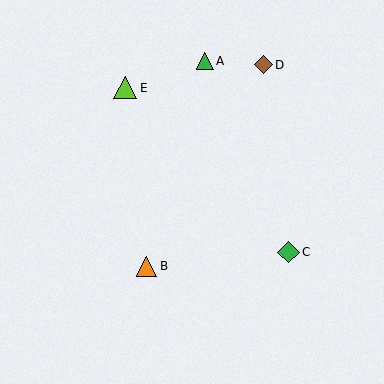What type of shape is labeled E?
Shape E is a lime triangle.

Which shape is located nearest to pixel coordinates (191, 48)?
The green triangle (labeled A) at (205, 61) is nearest to that location.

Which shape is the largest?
The lime triangle (labeled E) is the largest.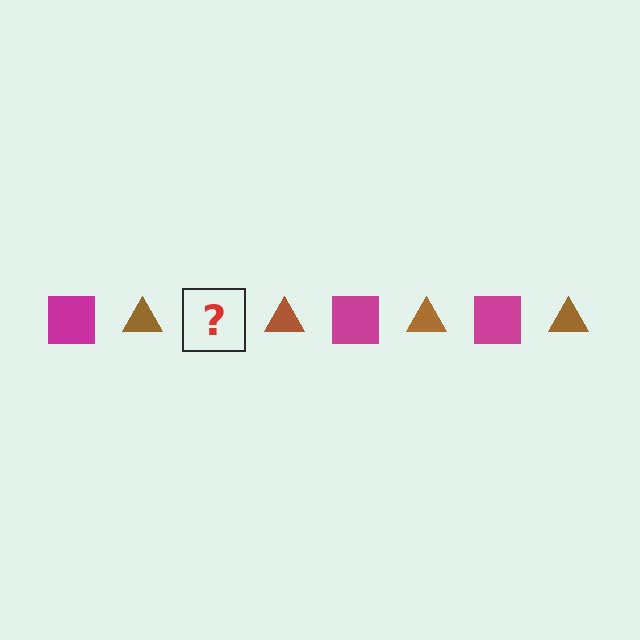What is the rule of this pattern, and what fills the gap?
The rule is that the pattern alternates between magenta square and brown triangle. The gap should be filled with a magenta square.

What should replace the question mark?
The question mark should be replaced with a magenta square.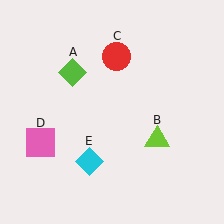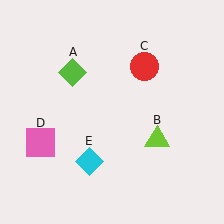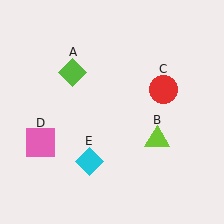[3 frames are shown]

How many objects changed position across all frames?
1 object changed position: red circle (object C).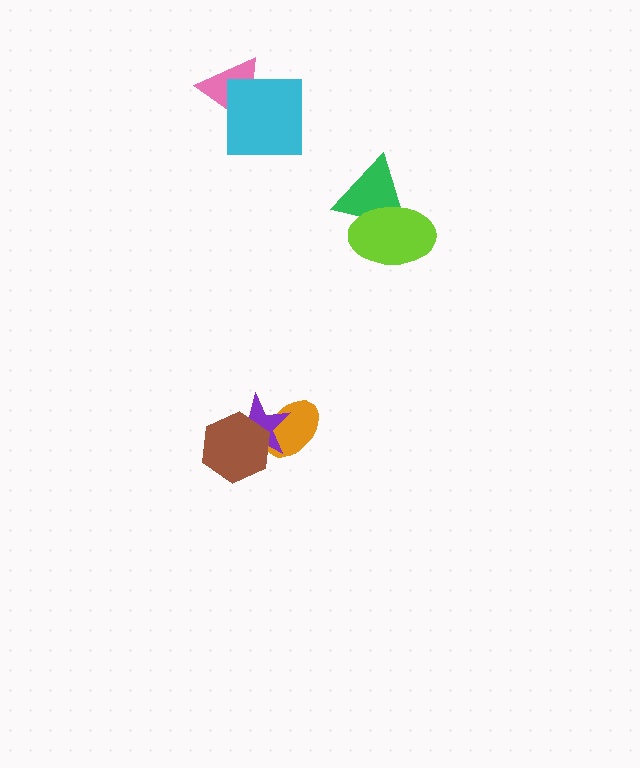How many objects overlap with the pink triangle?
1 object overlaps with the pink triangle.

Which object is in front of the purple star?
The brown hexagon is in front of the purple star.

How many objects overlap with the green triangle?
1 object overlaps with the green triangle.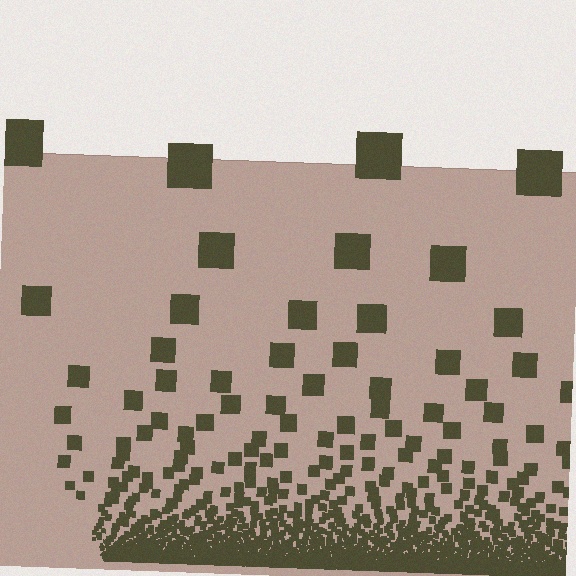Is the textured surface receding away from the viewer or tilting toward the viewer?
The surface appears to tilt toward the viewer. Texture elements get larger and sparser toward the top.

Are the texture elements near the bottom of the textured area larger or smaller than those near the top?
Smaller. The gradient is inverted — elements near the bottom are smaller and denser.